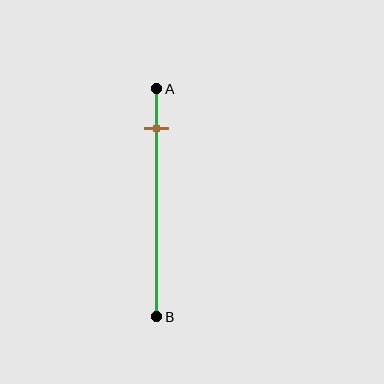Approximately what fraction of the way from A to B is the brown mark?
The brown mark is approximately 15% of the way from A to B.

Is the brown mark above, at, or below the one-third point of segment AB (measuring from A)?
The brown mark is above the one-third point of segment AB.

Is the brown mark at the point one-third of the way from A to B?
No, the mark is at about 15% from A, not at the 33% one-third point.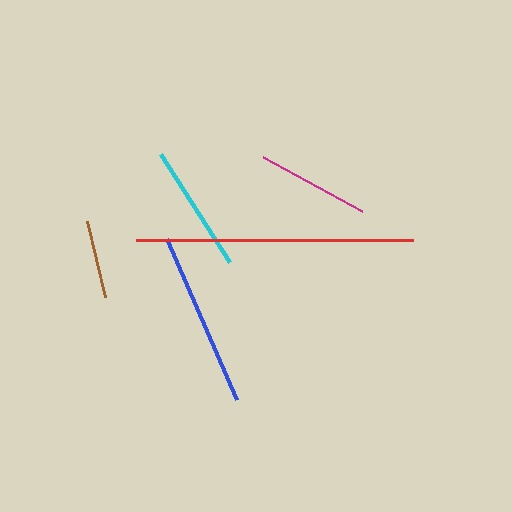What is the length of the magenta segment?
The magenta segment is approximately 114 pixels long.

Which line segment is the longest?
The red line is the longest at approximately 277 pixels.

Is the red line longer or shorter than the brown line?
The red line is longer than the brown line.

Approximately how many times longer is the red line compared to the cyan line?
The red line is approximately 2.1 times the length of the cyan line.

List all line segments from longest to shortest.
From longest to shortest: red, blue, cyan, magenta, brown.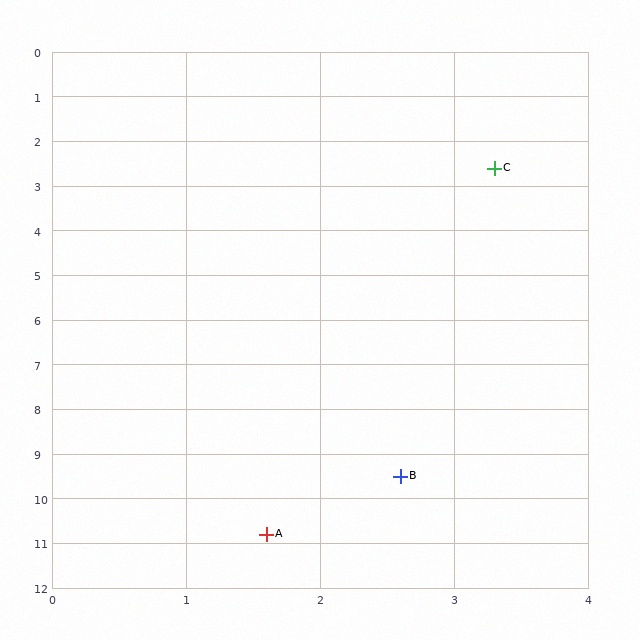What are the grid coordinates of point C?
Point C is at approximately (3.3, 2.6).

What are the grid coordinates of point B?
Point B is at approximately (2.6, 9.5).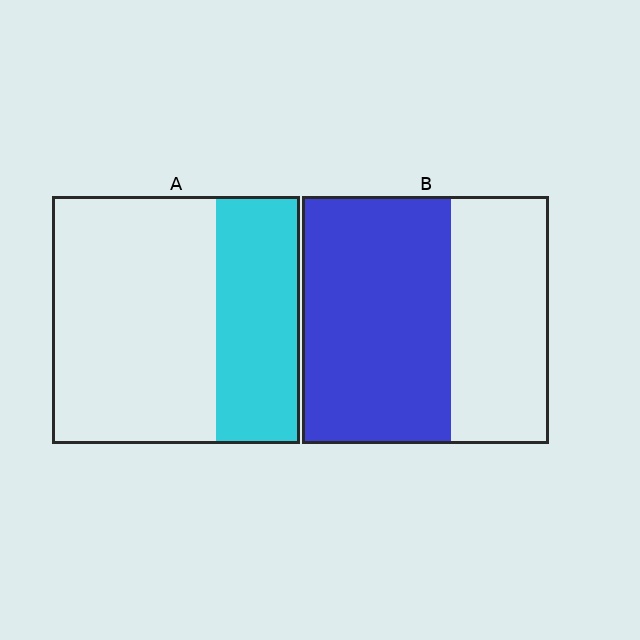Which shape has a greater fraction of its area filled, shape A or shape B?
Shape B.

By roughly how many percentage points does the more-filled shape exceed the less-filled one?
By roughly 25 percentage points (B over A).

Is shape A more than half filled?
No.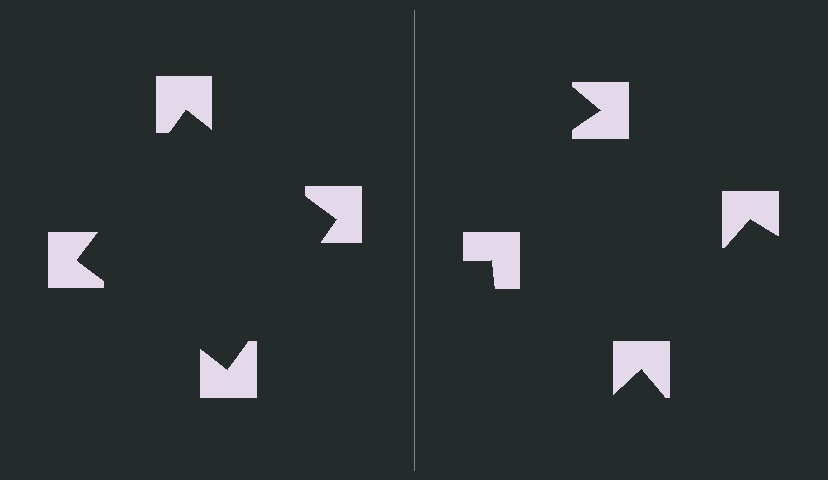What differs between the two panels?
The notched squares are positioned identically on both sides; only the wedge orientations differ. On the left they align to a square; on the right they are misaligned.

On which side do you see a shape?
An illusory square appears on the left side. On the right side the wedge cuts are rotated, so no coherent shape forms.